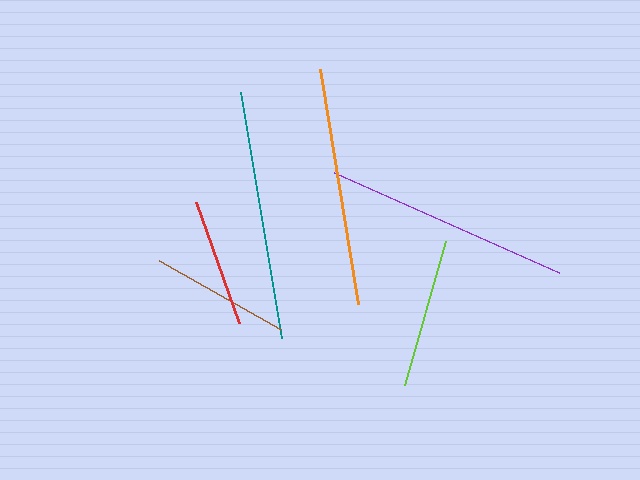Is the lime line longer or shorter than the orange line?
The orange line is longer than the lime line.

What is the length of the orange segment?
The orange segment is approximately 238 pixels long.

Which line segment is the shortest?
The red line is the shortest at approximately 128 pixels.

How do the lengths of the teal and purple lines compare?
The teal and purple lines are approximately the same length.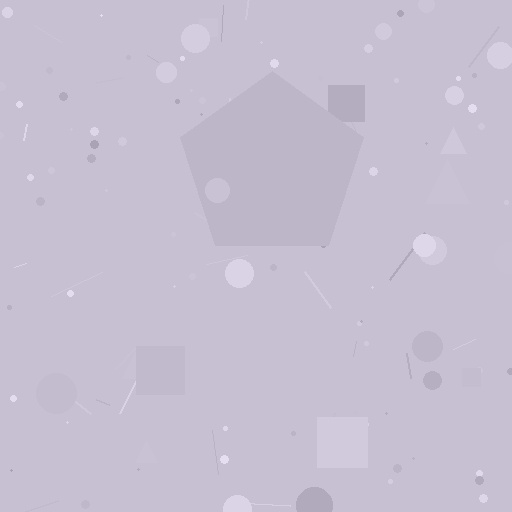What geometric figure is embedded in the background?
A pentagon is embedded in the background.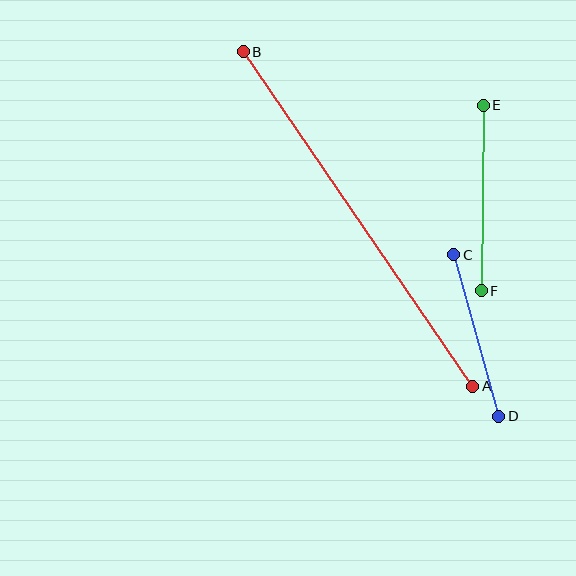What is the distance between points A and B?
The distance is approximately 406 pixels.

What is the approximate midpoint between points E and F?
The midpoint is at approximately (482, 198) pixels.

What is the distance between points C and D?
The distance is approximately 168 pixels.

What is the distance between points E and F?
The distance is approximately 185 pixels.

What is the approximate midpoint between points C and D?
The midpoint is at approximately (476, 335) pixels.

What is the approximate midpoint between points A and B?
The midpoint is at approximately (358, 219) pixels.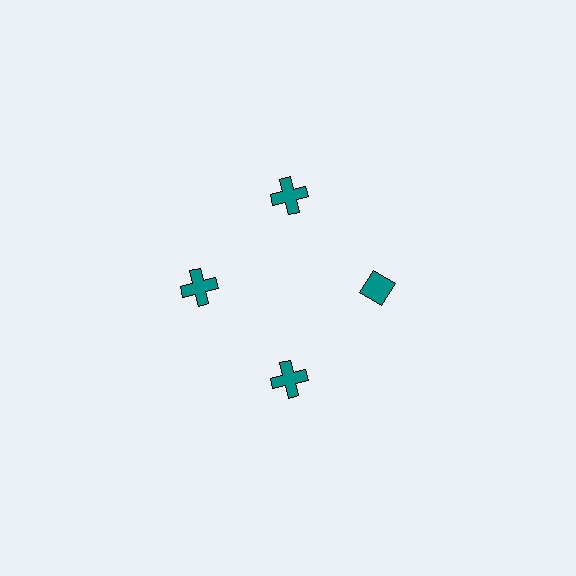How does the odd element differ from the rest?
It has a different shape: diamond instead of cross.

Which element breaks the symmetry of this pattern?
The teal diamond at roughly the 3 o'clock position breaks the symmetry. All other shapes are teal crosses.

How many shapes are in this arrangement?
There are 4 shapes arranged in a ring pattern.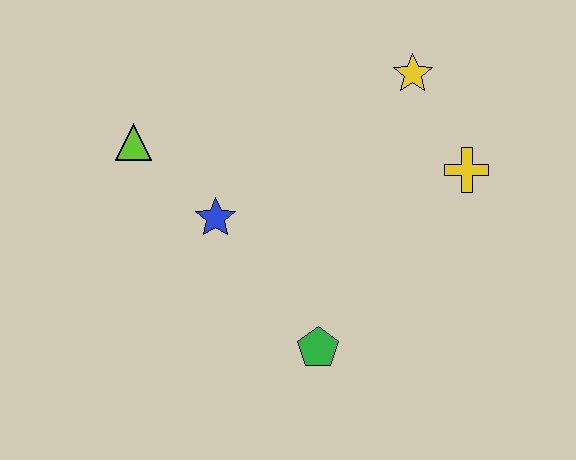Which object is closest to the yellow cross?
The yellow star is closest to the yellow cross.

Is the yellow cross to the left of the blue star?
No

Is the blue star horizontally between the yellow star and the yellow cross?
No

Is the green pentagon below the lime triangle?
Yes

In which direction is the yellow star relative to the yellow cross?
The yellow star is above the yellow cross.